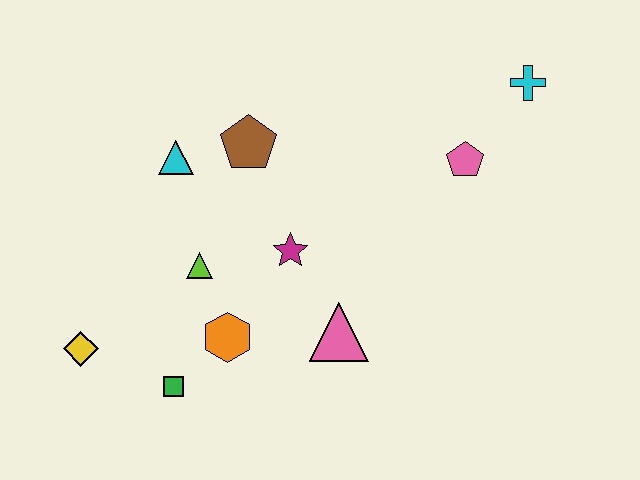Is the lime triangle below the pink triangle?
No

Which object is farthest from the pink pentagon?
The yellow diamond is farthest from the pink pentagon.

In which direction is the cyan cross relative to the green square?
The cyan cross is to the right of the green square.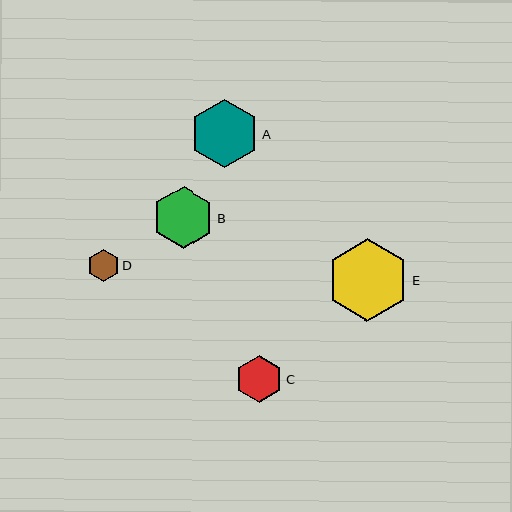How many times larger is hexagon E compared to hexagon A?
Hexagon E is approximately 1.2 times the size of hexagon A.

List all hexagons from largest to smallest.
From largest to smallest: E, A, B, C, D.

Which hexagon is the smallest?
Hexagon D is the smallest with a size of approximately 32 pixels.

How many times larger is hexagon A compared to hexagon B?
Hexagon A is approximately 1.1 times the size of hexagon B.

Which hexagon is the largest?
Hexagon E is the largest with a size of approximately 83 pixels.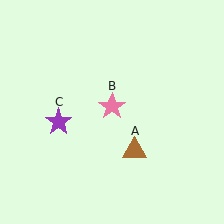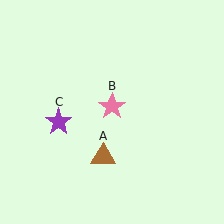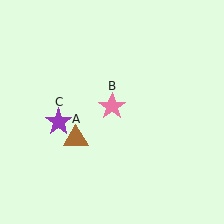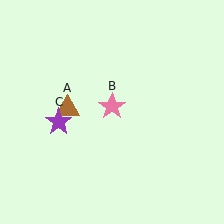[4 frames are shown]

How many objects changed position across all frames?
1 object changed position: brown triangle (object A).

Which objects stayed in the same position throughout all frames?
Pink star (object B) and purple star (object C) remained stationary.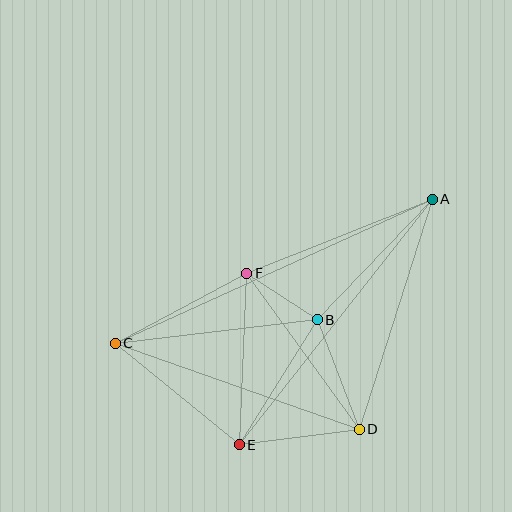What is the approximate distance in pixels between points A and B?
The distance between A and B is approximately 167 pixels.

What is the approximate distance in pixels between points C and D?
The distance between C and D is approximately 259 pixels.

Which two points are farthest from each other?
Points A and C are farthest from each other.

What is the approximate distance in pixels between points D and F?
The distance between D and F is approximately 192 pixels.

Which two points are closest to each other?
Points B and F are closest to each other.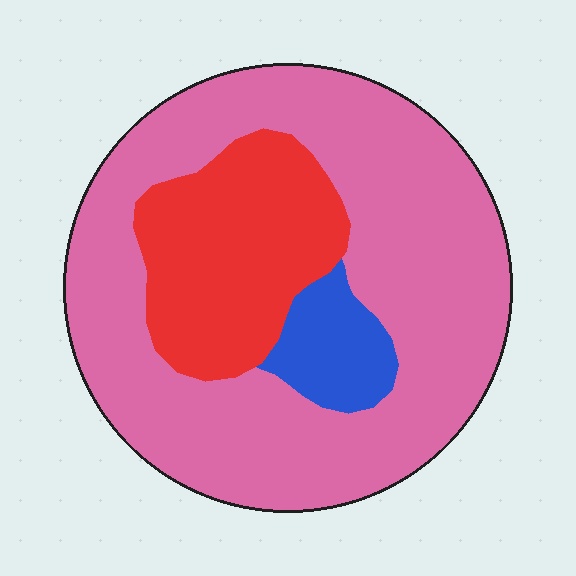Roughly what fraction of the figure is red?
Red takes up about one quarter (1/4) of the figure.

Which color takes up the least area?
Blue, at roughly 10%.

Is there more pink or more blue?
Pink.